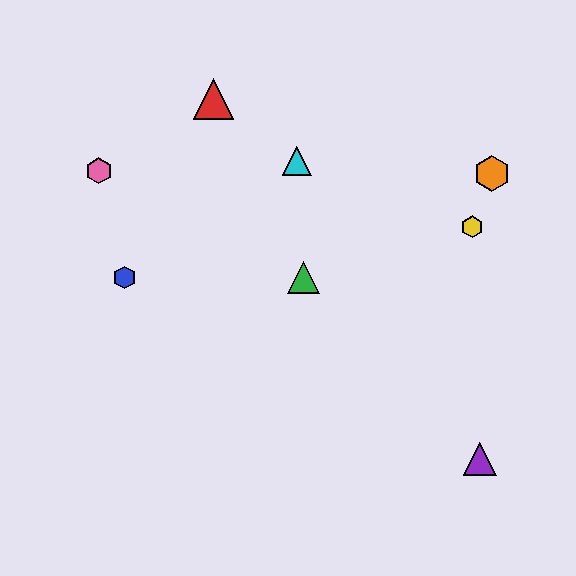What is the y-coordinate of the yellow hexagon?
The yellow hexagon is at y≈227.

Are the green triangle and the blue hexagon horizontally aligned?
Yes, both are at y≈278.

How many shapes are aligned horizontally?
2 shapes (the blue hexagon, the green triangle) are aligned horizontally.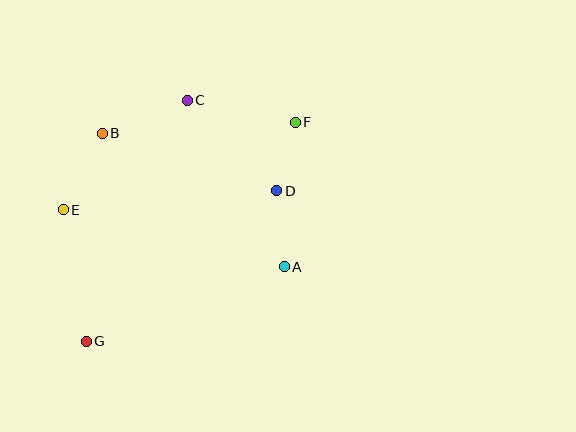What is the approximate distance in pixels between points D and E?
The distance between D and E is approximately 214 pixels.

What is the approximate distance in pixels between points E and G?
The distance between E and G is approximately 133 pixels.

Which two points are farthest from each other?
Points F and G are farthest from each other.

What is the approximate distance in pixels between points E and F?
The distance between E and F is approximately 248 pixels.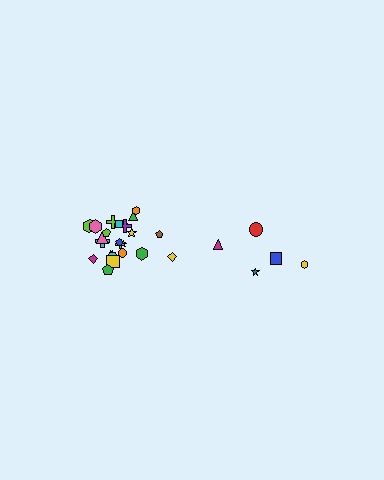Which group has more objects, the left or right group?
The left group.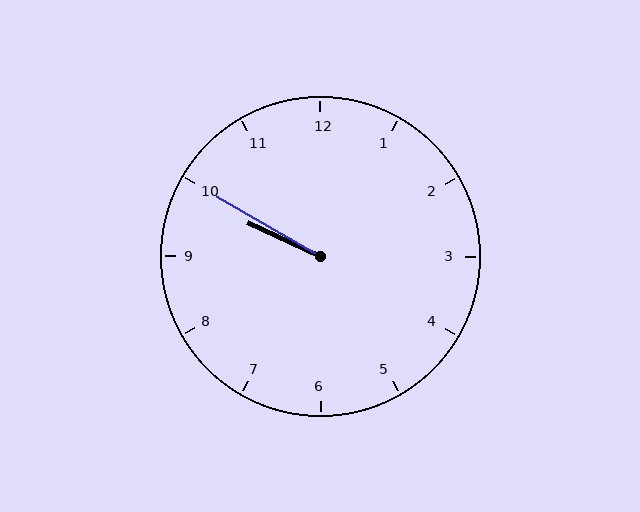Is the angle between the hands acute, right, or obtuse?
It is acute.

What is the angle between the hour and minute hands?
Approximately 5 degrees.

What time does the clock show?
9:50.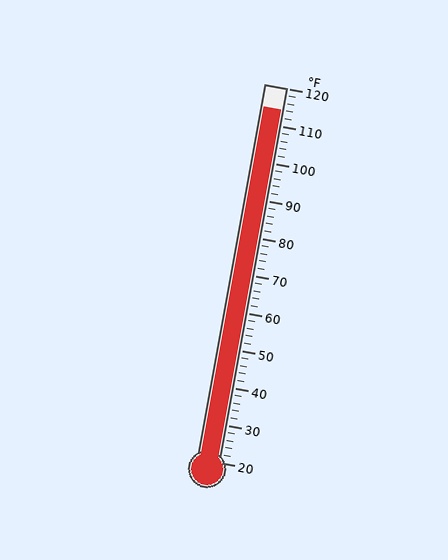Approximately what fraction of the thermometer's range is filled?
The thermometer is filled to approximately 95% of its range.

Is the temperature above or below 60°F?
The temperature is above 60°F.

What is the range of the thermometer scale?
The thermometer scale ranges from 20°F to 120°F.